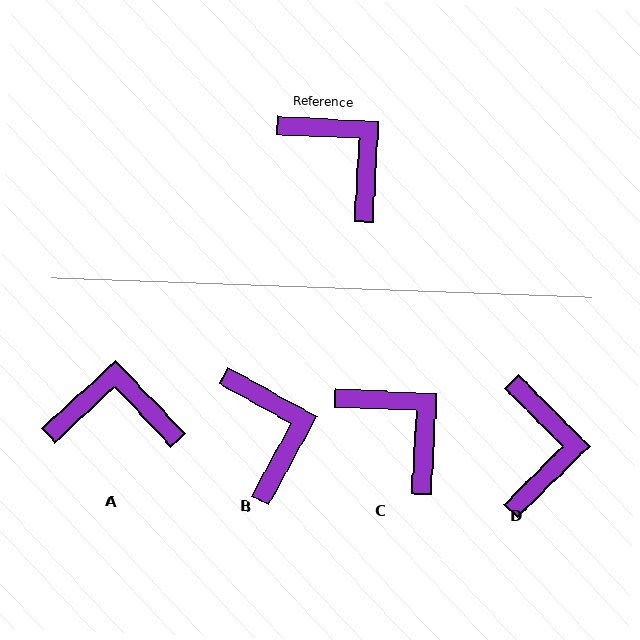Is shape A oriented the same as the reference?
No, it is off by about 46 degrees.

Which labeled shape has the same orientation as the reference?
C.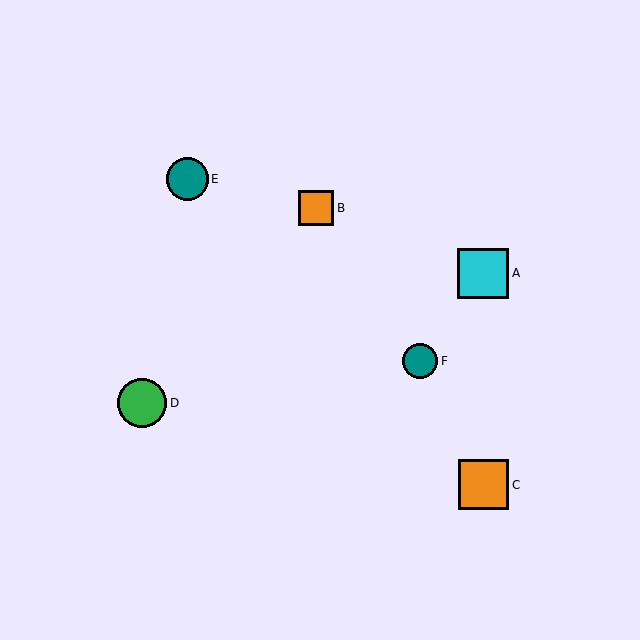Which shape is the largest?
The cyan square (labeled A) is the largest.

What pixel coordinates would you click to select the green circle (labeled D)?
Click at (142, 403) to select the green circle D.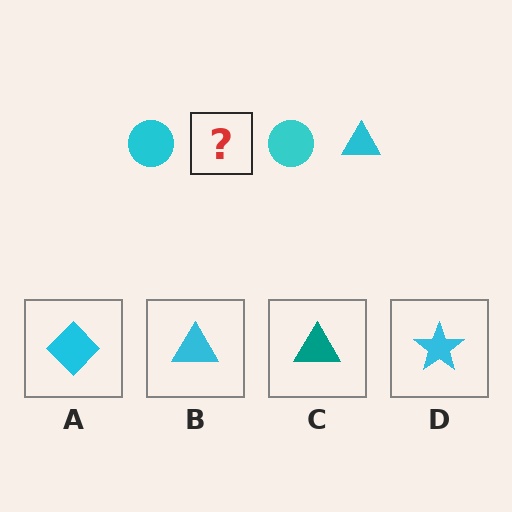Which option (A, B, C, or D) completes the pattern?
B.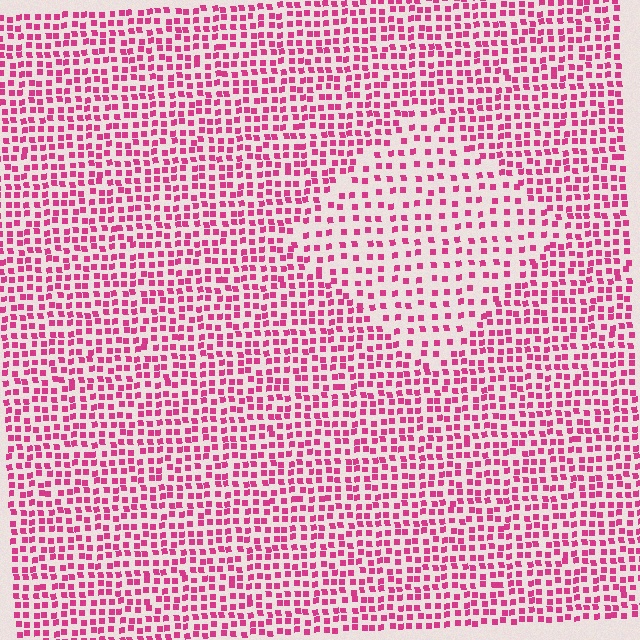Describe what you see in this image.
The image contains small magenta elements arranged at two different densities. A diamond-shaped region is visible where the elements are less densely packed than the surrounding area.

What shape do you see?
I see a diamond.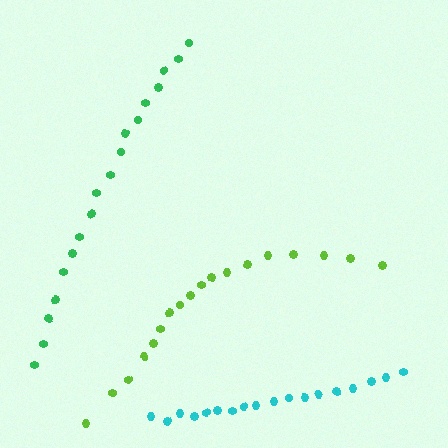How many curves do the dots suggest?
There are 3 distinct paths.